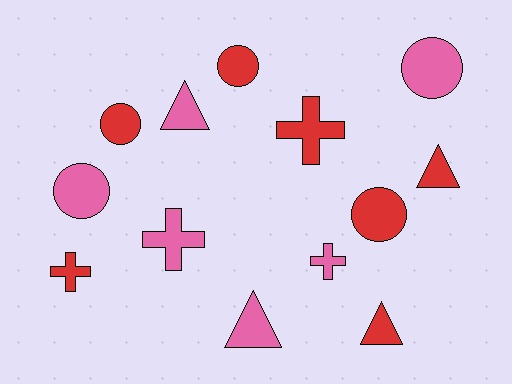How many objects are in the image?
There are 13 objects.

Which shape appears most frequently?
Circle, with 5 objects.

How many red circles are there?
There are 3 red circles.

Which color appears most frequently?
Red, with 7 objects.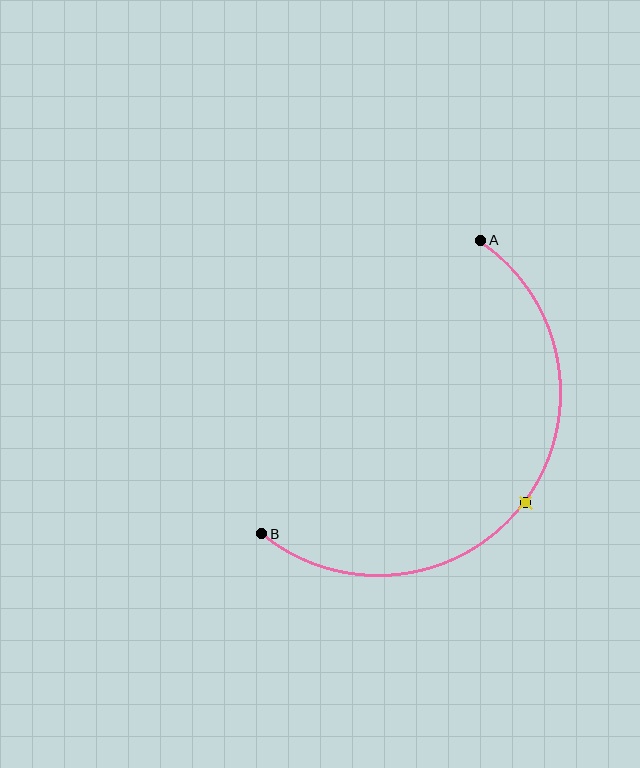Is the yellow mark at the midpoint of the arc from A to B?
Yes. The yellow mark lies on the arc at equal arc-length from both A and B — it is the arc midpoint.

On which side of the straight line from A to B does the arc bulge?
The arc bulges below and to the right of the straight line connecting A and B.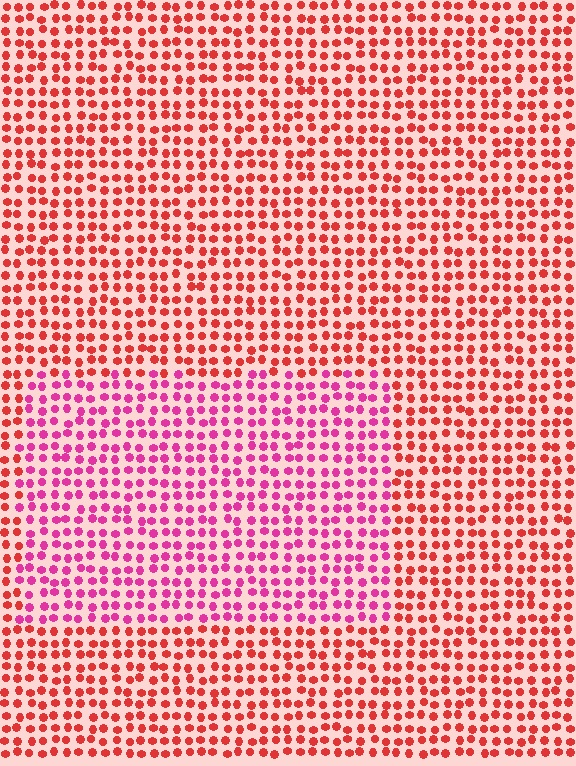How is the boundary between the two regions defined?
The boundary is defined purely by a slight shift in hue (about 38 degrees). Spacing, size, and orientation are identical on both sides.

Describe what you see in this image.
The image is filled with small red elements in a uniform arrangement. A rectangle-shaped region is visible where the elements are tinted to a slightly different hue, forming a subtle color boundary.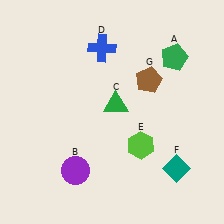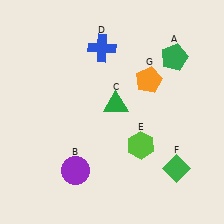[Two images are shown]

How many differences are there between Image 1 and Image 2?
There are 2 differences between the two images.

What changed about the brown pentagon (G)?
In Image 1, G is brown. In Image 2, it changed to orange.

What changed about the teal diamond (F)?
In Image 1, F is teal. In Image 2, it changed to green.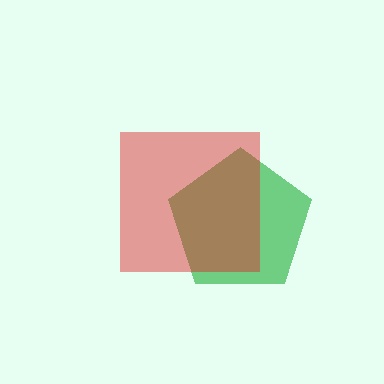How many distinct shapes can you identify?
There are 2 distinct shapes: a green pentagon, a red square.